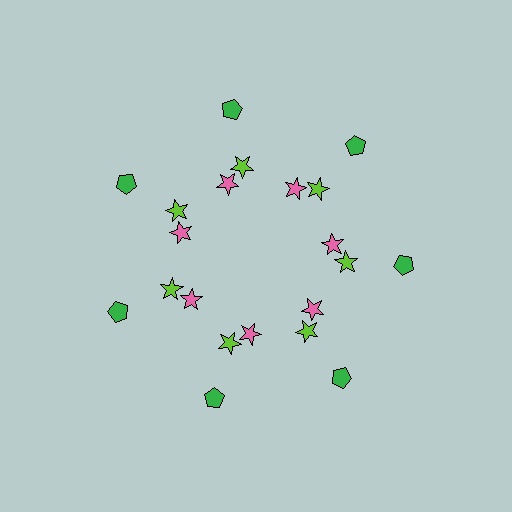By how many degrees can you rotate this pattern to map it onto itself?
The pattern maps onto itself every 51 degrees of rotation.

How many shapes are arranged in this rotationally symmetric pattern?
There are 21 shapes, arranged in 7 groups of 3.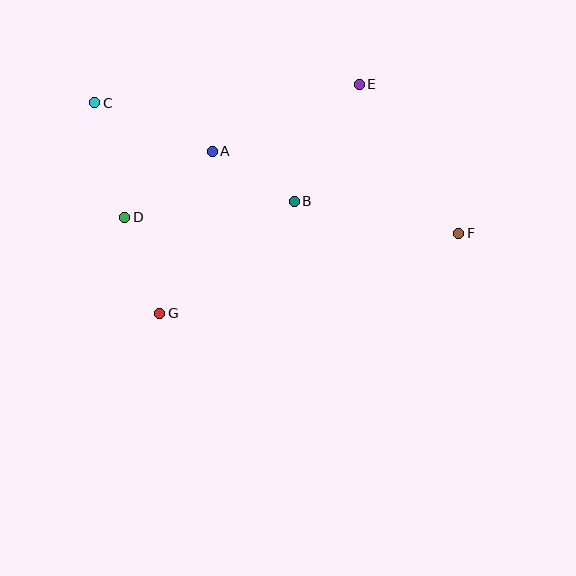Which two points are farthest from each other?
Points C and F are farthest from each other.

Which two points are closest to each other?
Points A and B are closest to each other.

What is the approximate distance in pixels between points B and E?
The distance between B and E is approximately 134 pixels.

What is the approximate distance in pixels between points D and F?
The distance between D and F is approximately 334 pixels.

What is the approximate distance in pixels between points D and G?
The distance between D and G is approximately 102 pixels.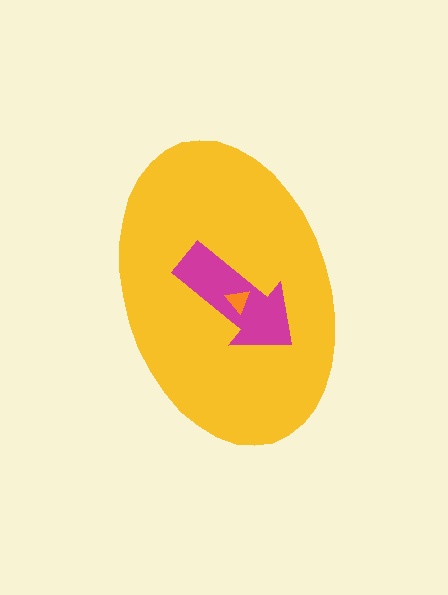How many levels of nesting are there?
3.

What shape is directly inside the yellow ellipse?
The magenta arrow.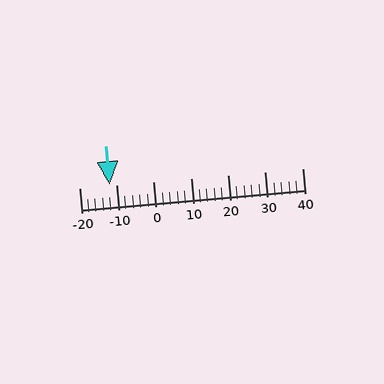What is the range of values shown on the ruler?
The ruler shows values from -20 to 40.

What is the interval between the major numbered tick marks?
The major tick marks are spaced 10 units apart.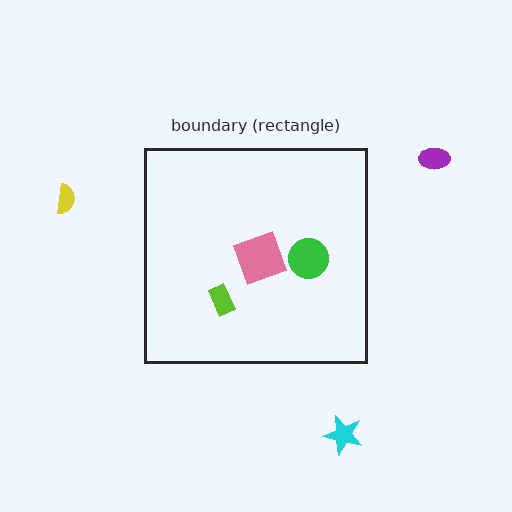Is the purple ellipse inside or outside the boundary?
Outside.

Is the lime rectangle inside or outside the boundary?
Inside.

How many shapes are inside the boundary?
4 inside, 3 outside.